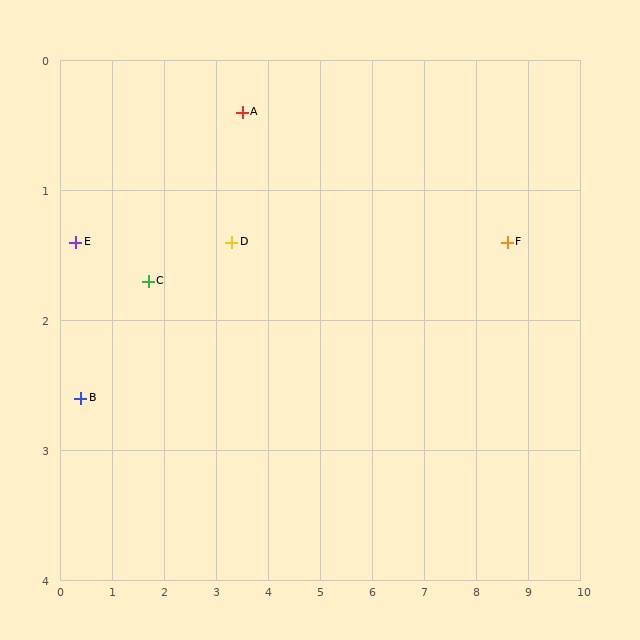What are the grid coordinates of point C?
Point C is at approximately (1.7, 1.7).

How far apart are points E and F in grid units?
Points E and F are about 8.3 grid units apart.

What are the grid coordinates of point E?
Point E is at approximately (0.3, 1.4).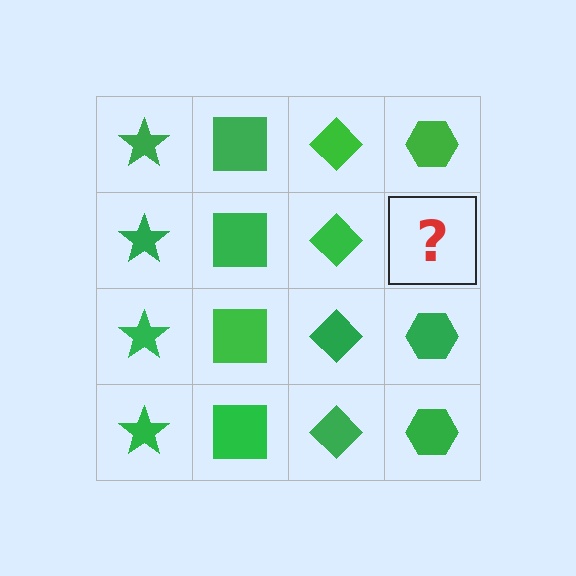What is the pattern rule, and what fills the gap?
The rule is that each column has a consistent shape. The gap should be filled with a green hexagon.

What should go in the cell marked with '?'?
The missing cell should contain a green hexagon.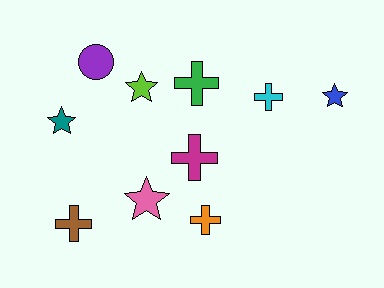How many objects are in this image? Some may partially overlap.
There are 10 objects.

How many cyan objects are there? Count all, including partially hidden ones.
There is 1 cyan object.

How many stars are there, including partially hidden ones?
There are 4 stars.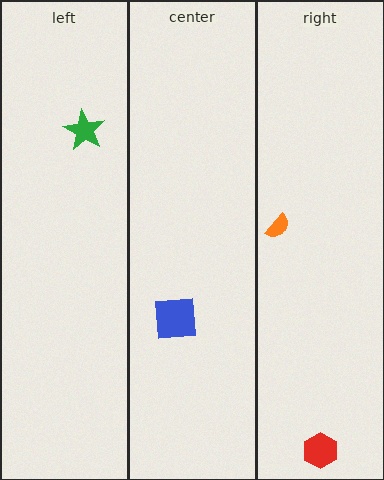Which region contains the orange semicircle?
The right region.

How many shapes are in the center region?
1.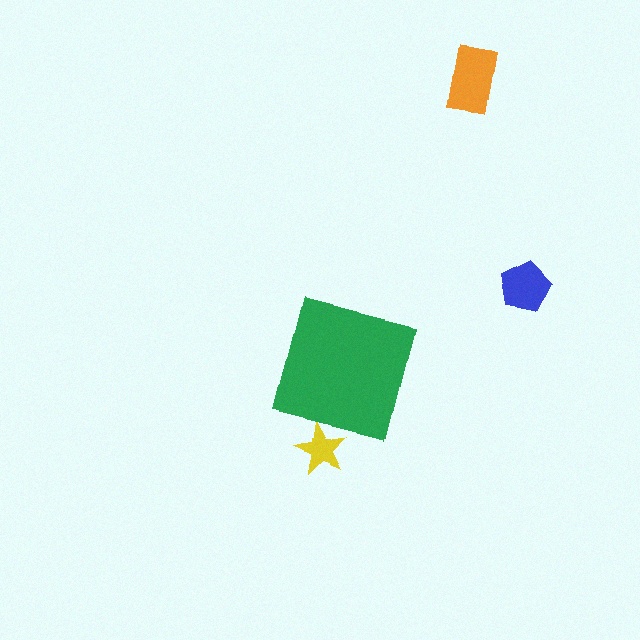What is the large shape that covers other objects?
A green square.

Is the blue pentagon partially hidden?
No, the blue pentagon is fully visible.